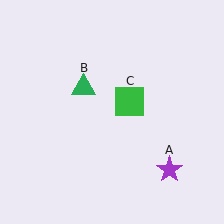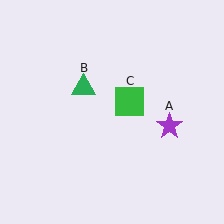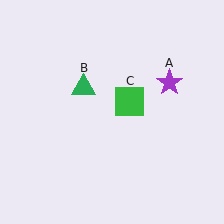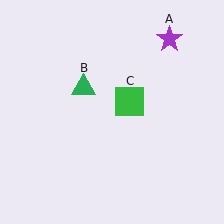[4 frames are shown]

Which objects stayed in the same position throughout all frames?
Green triangle (object B) and green square (object C) remained stationary.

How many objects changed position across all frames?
1 object changed position: purple star (object A).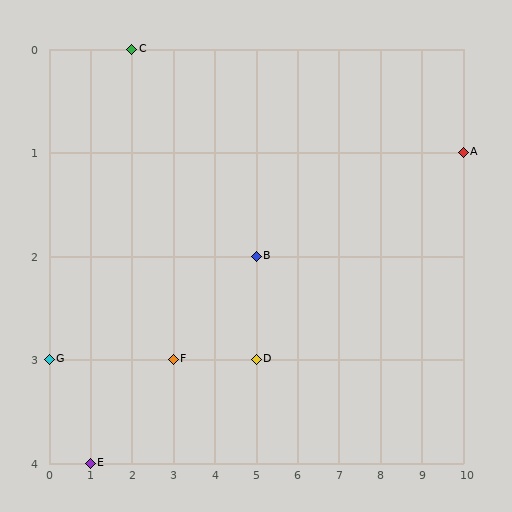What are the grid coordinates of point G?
Point G is at grid coordinates (0, 3).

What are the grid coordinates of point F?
Point F is at grid coordinates (3, 3).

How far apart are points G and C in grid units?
Points G and C are 2 columns and 3 rows apart (about 3.6 grid units diagonally).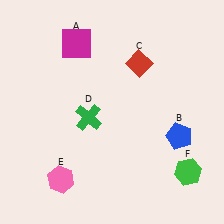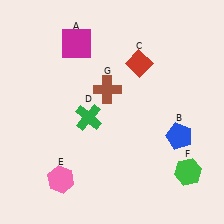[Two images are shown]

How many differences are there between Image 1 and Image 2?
There is 1 difference between the two images.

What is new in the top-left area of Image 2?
A brown cross (G) was added in the top-left area of Image 2.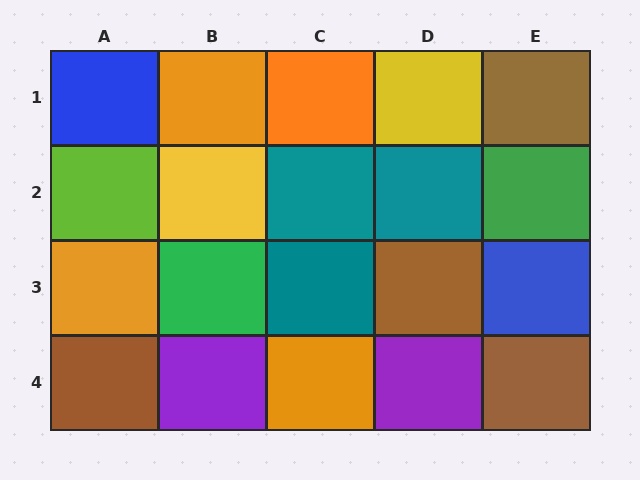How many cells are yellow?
2 cells are yellow.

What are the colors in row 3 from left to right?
Orange, green, teal, brown, blue.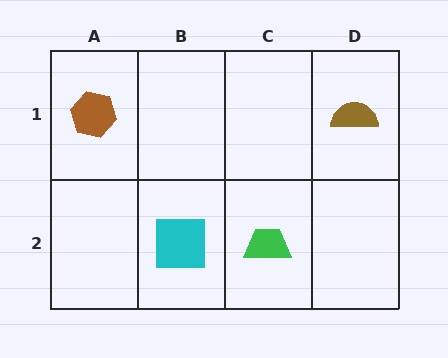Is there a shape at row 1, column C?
No, that cell is empty.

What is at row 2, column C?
A green trapezoid.